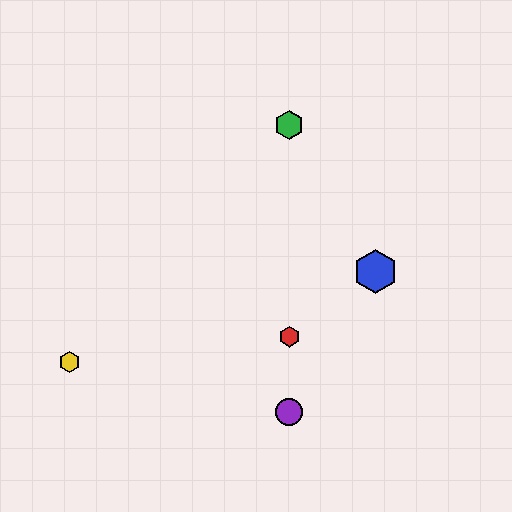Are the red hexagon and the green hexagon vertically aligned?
Yes, both are at x≈289.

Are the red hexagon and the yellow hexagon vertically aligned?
No, the red hexagon is at x≈289 and the yellow hexagon is at x≈70.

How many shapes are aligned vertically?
3 shapes (the red hexagon, the green hexagon, the purple circle) are aligned vertically.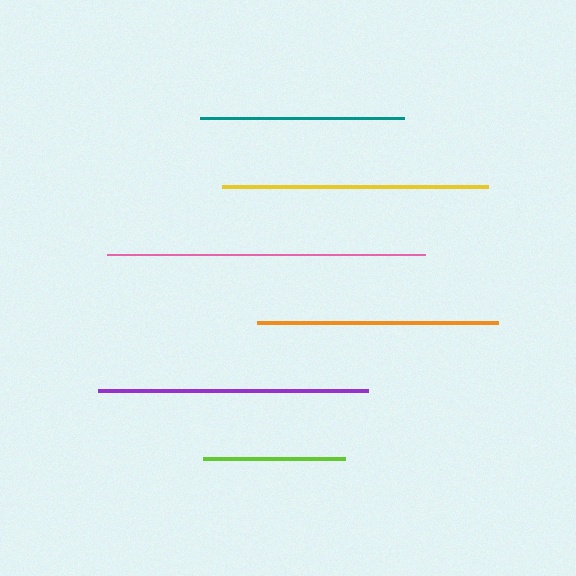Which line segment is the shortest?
The lime line is the shortest at approximately 142 pixels.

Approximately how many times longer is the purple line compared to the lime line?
The purple line is approximately 1.9 times the length of the lime line.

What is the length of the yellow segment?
The yellow segment is approximately 265 pixels long.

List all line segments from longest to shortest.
From longest to shortest: pink, purple, yellow, orange, teal, lime.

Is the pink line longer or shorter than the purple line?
The pink line is longer than the purple line.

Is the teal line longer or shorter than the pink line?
The pink line is longer than the teal line.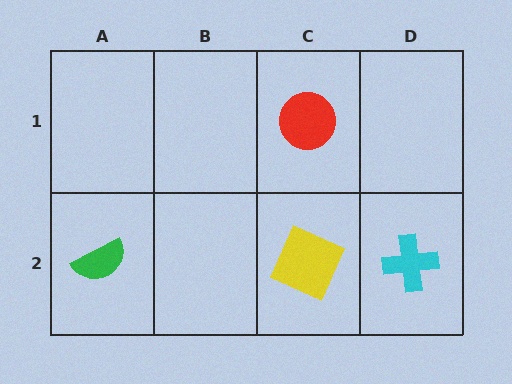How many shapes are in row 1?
1 shape.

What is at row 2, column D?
A cyan cross.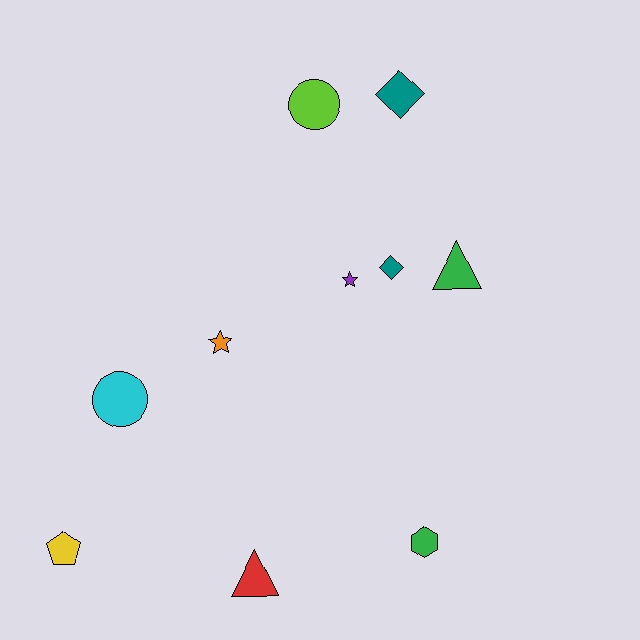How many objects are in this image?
There are 10 objects.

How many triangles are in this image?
There are 2 triangles.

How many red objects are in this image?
There is 1 red object.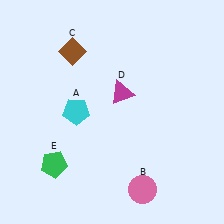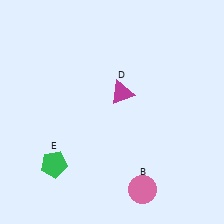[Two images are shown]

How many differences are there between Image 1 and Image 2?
There are 2 differences between the two images.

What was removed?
The brown diamond (C), the cyan pentagon (A) were removed in Image 2.